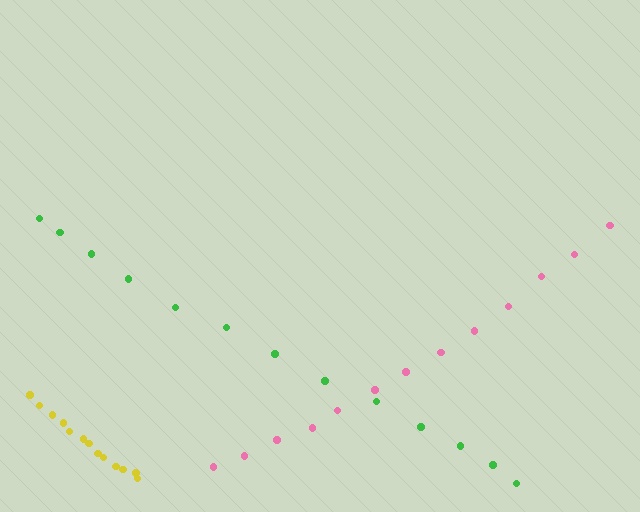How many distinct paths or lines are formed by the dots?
There are 3 distinct paths.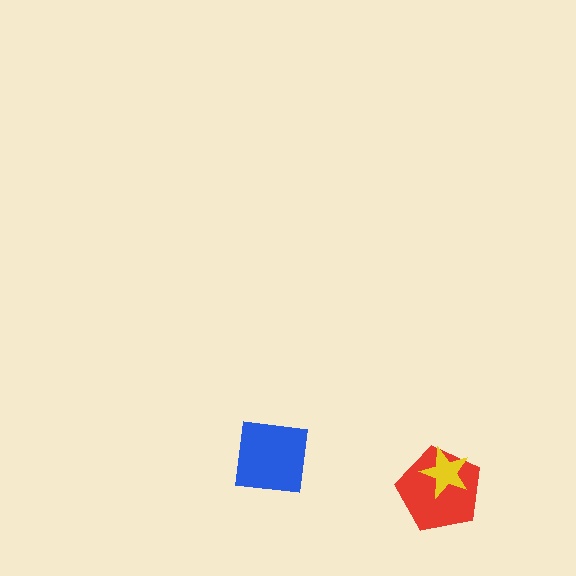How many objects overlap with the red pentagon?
1 object overlaps with the red pentagon.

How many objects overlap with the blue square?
0 objects overlap with the blue square.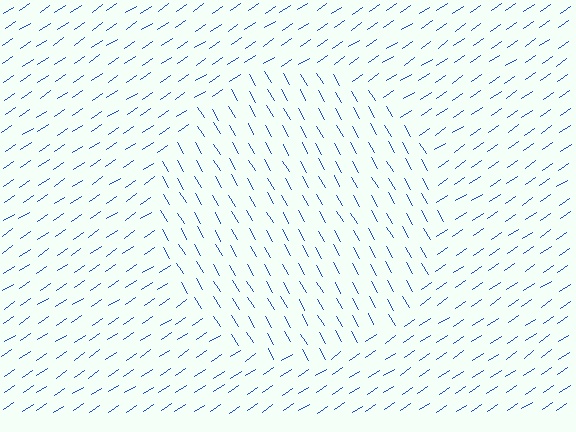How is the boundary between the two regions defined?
The boundary is defined purely by a change in line orientation (approximately 86 degrees difference). All lines are the same color and thickness.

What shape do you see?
I see a circle.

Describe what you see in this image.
The image is filled with small blue line segments. A circle region in the image has lines oriented differently from the surrounding lines, creating a visible texture boundary.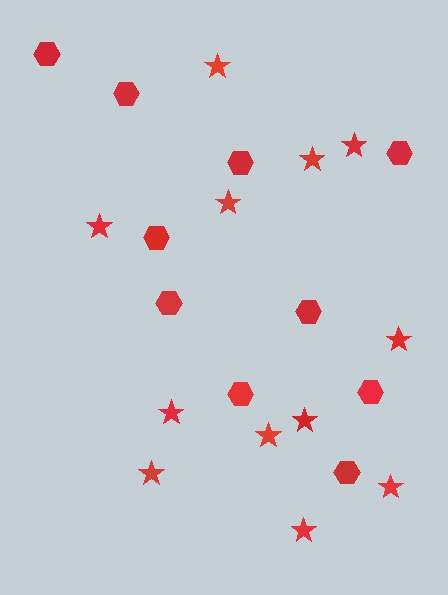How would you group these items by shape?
There are 2 groups: one group of hexagons (10) and one group of stars (12).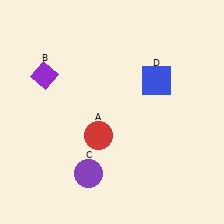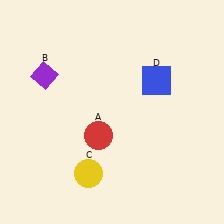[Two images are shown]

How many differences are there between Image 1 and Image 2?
There is 1 difference between the two images.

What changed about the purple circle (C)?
In Image 1, C is purple. In Image 2, it changed to yellow.